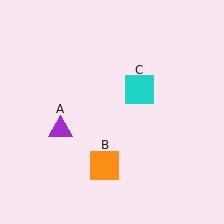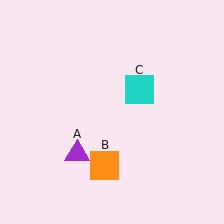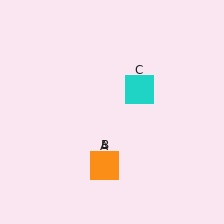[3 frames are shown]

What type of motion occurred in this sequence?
The purple triangle (object A) rotated counterclockwise around the center of the scene.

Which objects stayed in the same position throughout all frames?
Orange square (object B) and cyan square (object C) remained stationary.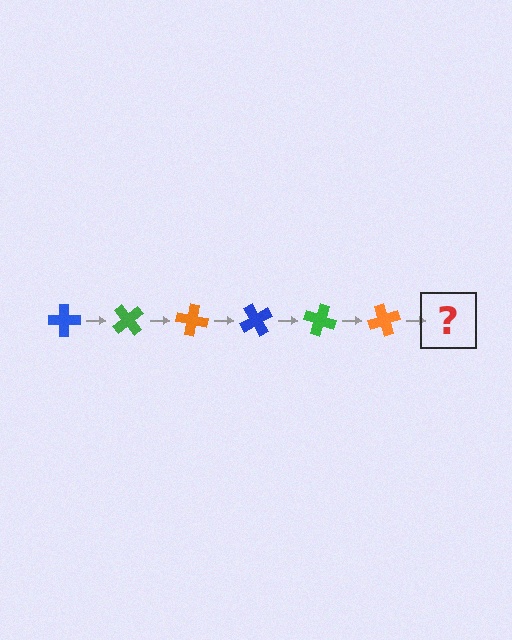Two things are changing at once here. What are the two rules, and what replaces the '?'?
The two rules are that it rotates 50 degrees each step and the color cycles through blue, green, and orange. The '?' should be a blue cross, rotated 300 degrees from the start.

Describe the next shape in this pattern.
It should be a blue cross, rotated 300 degrees from the start.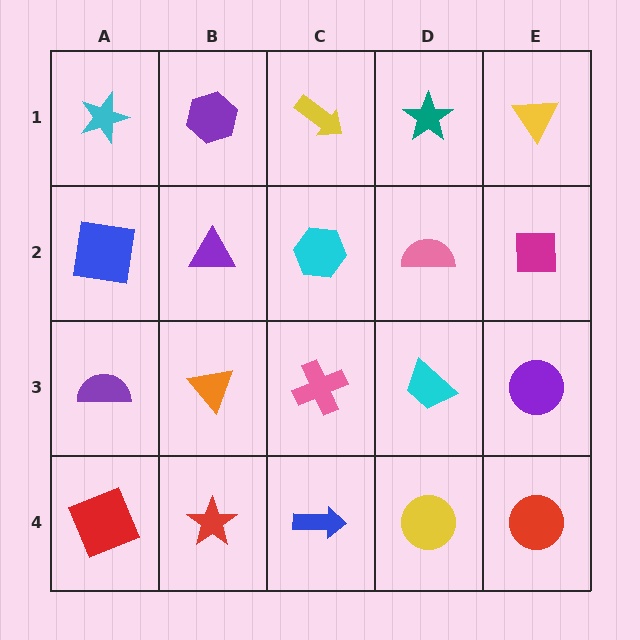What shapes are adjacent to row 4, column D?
A cyan trapezoid (row 3, column D), a blue arrow (row 4, column C), a red circle (row 4, column E).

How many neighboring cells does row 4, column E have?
2.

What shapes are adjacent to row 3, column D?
A pink semicircle (row 2, column D), a yellow circle (row 4, column D), a pink cross (row 3, column C), a purple circle (row 3, column E).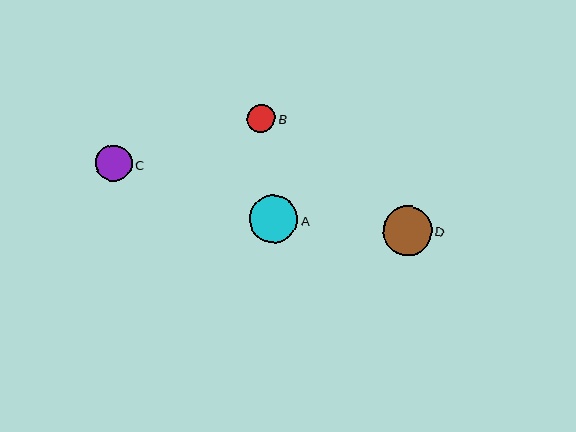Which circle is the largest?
Circle D is the largest with a size of approximately 49 pixels.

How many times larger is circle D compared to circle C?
Circle D is approximately 1.3 times the size of circle C.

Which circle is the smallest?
Circle B is the smallest with a size of approximately 28 pixels.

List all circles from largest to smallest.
From largest to smallest: D, A, C, B.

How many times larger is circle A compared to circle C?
Circle A is approximately 1.3 times the size of circle C.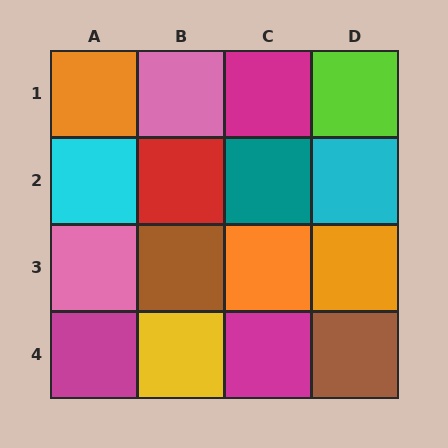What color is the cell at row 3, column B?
Brown.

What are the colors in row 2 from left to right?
Cyan, red, teal, cyan.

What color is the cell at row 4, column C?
Magenta.